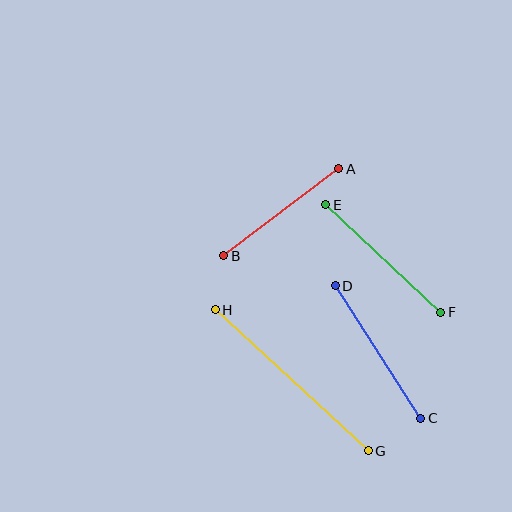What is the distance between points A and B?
The distance is approximately 144 pixels.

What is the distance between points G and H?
The distance is approximately 208 pixels.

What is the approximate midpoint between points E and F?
The midpoint is at approximately (383, 258) pixels.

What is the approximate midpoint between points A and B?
The midpoint is at approximately (281, 212) pixels.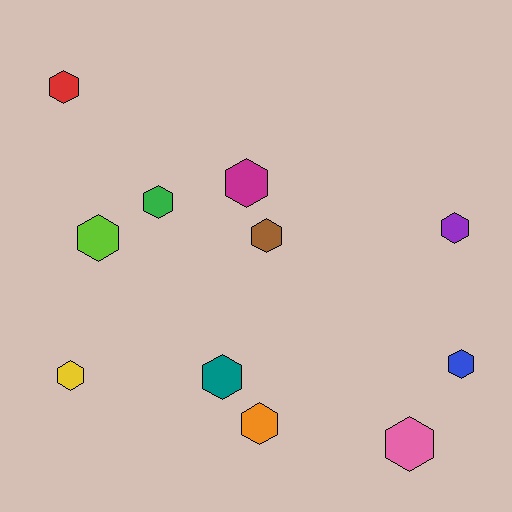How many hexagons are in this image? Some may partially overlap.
There are 11 hexagons.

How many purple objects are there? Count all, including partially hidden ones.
There is 1 purple object.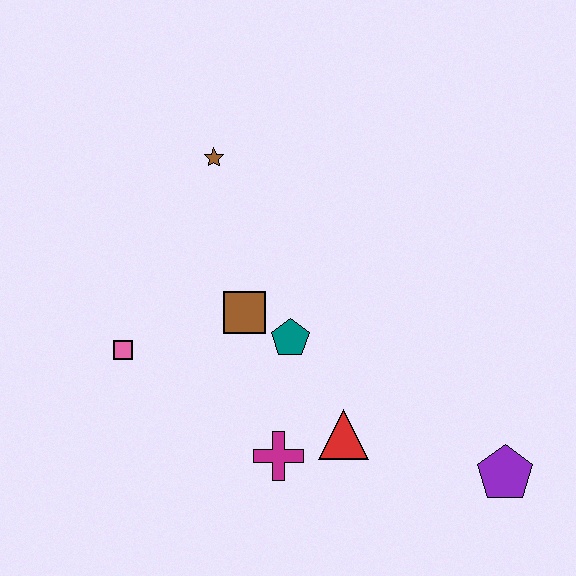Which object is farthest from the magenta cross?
The brown star is farthest from the magenta cross.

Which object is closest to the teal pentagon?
The brown square is closest to the teal pentagon.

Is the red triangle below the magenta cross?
No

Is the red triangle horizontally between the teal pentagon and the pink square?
No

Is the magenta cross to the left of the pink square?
No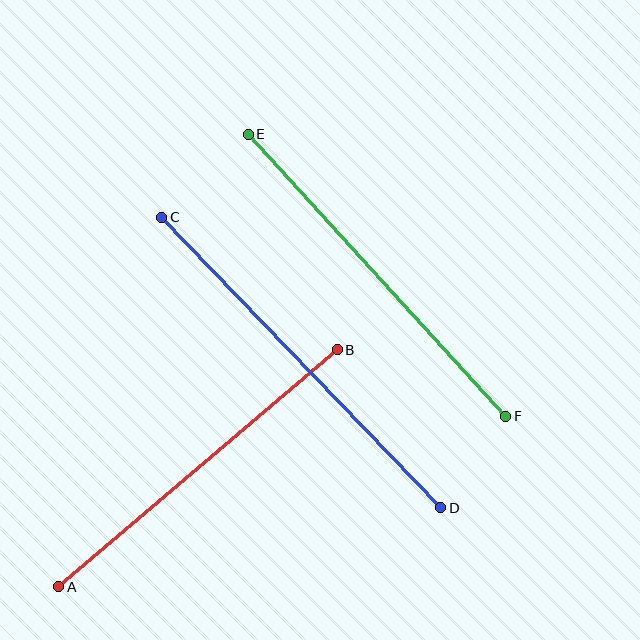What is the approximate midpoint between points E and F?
The midpoint is at approximately (377, 275) pixels.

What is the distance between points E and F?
The distance is approximately 382 pixels.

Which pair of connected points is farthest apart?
Points C and D are farthest apart.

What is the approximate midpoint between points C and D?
The midpoint is at approximately (301, 362) pixels.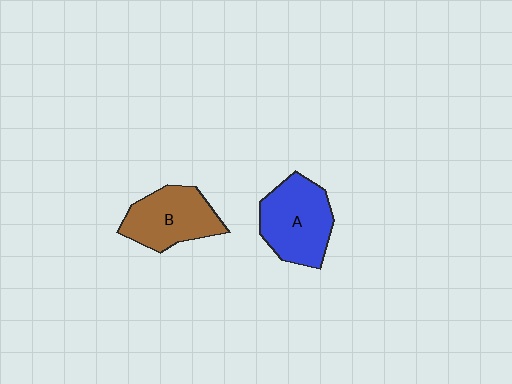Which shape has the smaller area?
Shape B (brown).